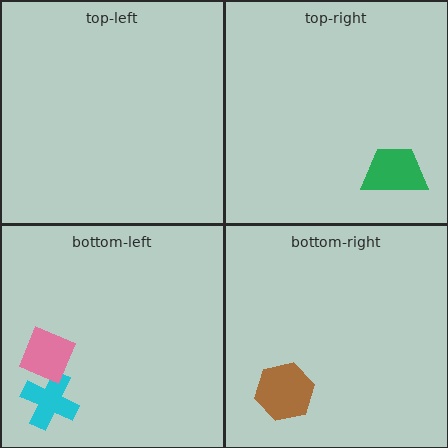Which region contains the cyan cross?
The bottom-left region.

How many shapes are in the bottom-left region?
2.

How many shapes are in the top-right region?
1.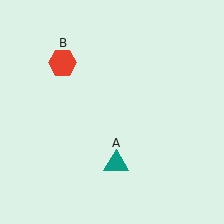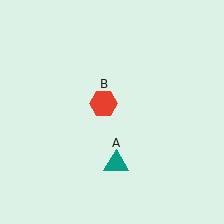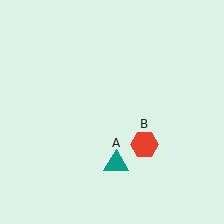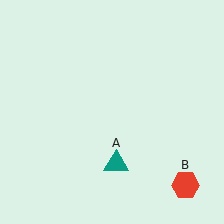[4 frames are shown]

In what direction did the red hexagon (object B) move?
The red hexagon (object B) moved down and to the right.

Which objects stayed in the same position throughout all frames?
Teal triangle (object A) remained stationary.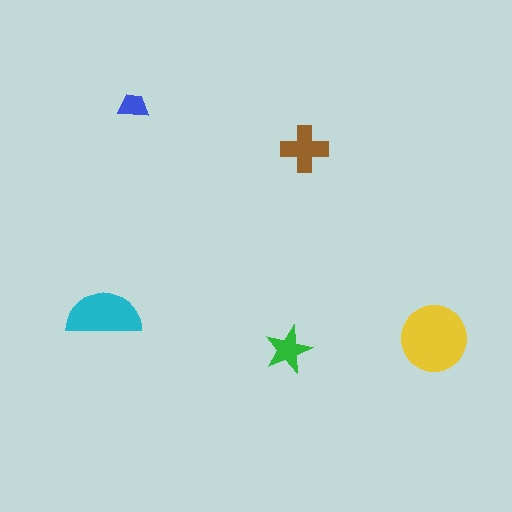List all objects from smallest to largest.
The blue trapezoid, the green star, the brown cross, the cyan semicircle, the yellow circle.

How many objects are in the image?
There are 5 objects in the image.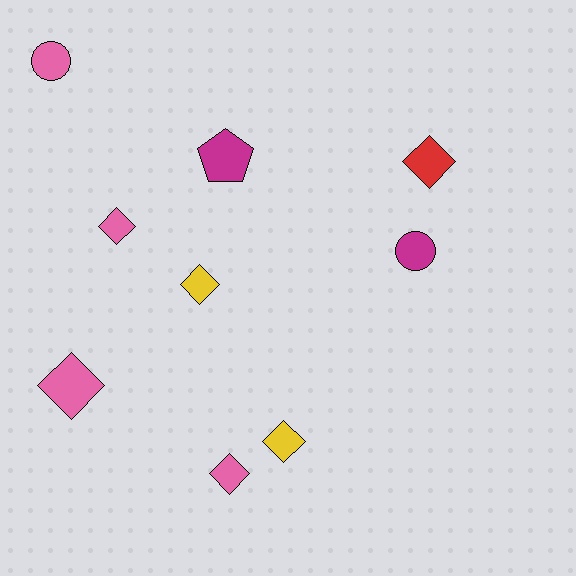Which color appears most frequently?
Pink, with 4 objects.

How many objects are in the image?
There are 9 objects.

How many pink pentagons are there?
There are no pink pentagons.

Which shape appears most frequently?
Diamond, with 6 objects.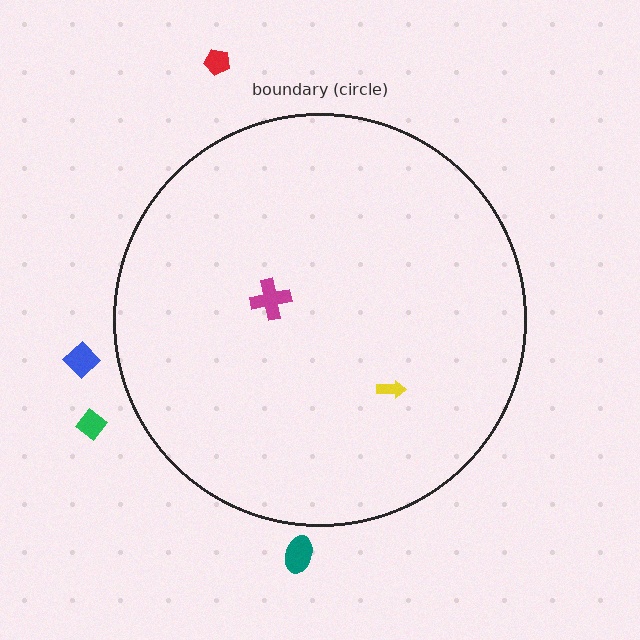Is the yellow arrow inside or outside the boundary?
Inside.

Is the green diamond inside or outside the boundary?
Outside.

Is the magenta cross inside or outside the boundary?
Inside.